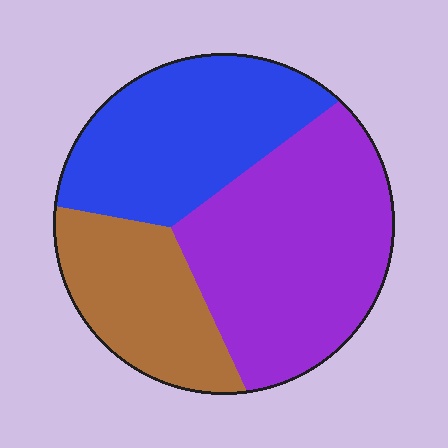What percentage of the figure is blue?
Blue covers 33% of the figure.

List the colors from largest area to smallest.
From largest to smallest: purple, blue, brown.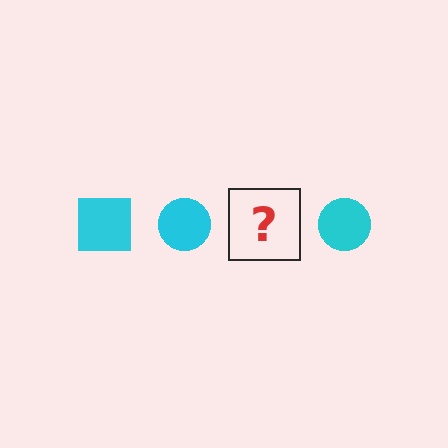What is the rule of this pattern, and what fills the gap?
The rule is that the pattern cycles through square, circle shapes in cyan. The gap should be filled with a cyan square.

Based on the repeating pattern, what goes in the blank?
The blank should be a cyan square.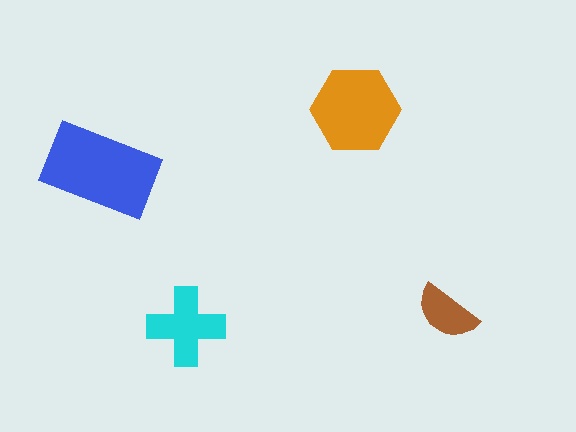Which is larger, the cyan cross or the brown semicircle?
The cyan cross.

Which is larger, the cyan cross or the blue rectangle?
The blue rectangle.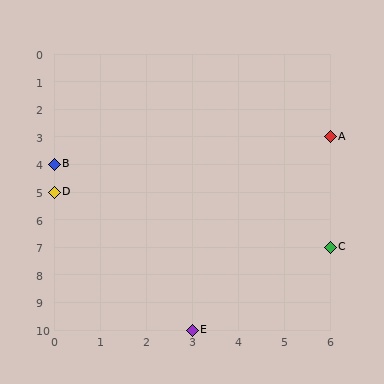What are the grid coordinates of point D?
Point D is at grid coordinates (0, 5).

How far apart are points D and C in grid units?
Points D and C are 6 columns and 2 rows apart (about 6.3 grid units diagonally).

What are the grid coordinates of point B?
Point B is at grid coordinates (0, 4).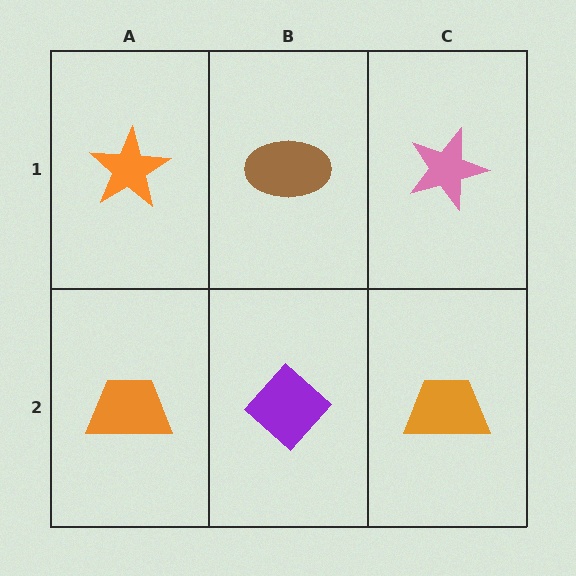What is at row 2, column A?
An orange trapezoid.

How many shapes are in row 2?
3 shapes.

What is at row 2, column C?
An orange trapezoid.